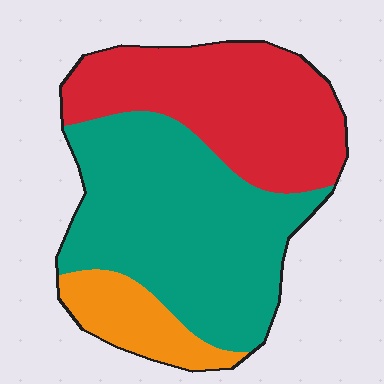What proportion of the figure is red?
Red covers around 35% of the figure.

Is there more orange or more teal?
Teal.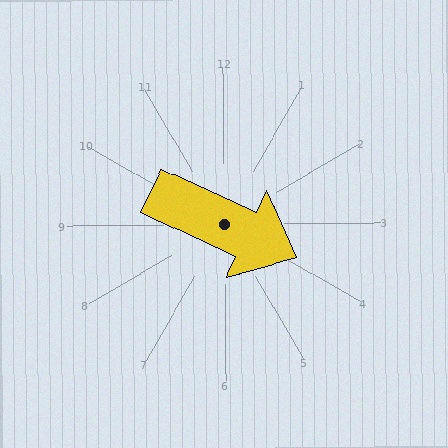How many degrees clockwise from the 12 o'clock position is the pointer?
Approximately 115 degrees.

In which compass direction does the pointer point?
Southeast.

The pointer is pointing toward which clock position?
Roughly 4 o'clock.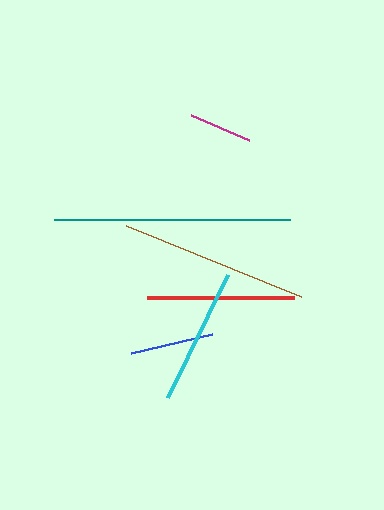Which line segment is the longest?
The teal line is the longest at approximately 236 pixels.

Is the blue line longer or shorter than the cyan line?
The cyan line is longer than the blue line.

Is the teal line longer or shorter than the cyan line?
The teal line is longer than the cyan line.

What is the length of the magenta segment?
The magenta segment is approximately 64 pixels long.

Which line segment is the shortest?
The magenta line is the shortest at approximately 64 pixels.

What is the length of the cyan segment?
The cyan segment is approximately 137 pixels long.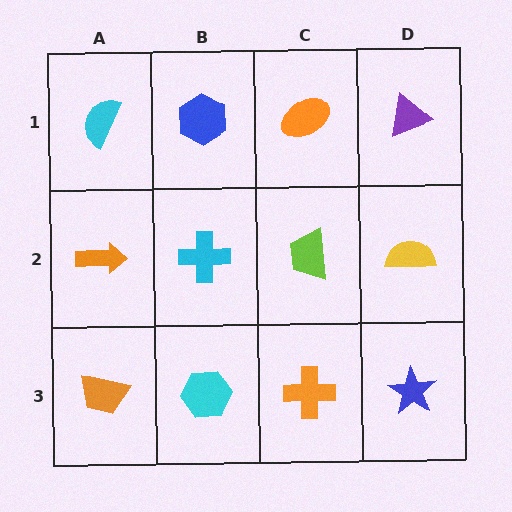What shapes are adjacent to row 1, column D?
A yellow semicircle (row 2, column D), an orange ellipse (row 1, column C).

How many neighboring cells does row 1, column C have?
3.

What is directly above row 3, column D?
A yellow semicircle.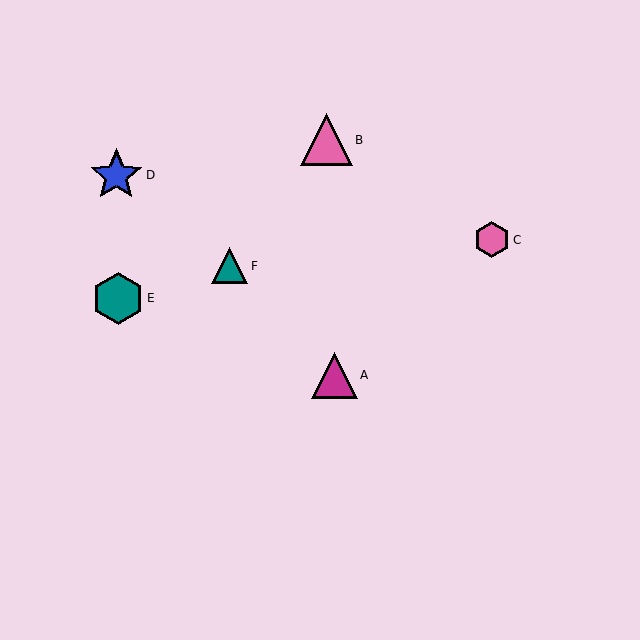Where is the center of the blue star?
The center of the blue star is at (116, 175).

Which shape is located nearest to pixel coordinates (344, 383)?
The magenta triangle (labeled A) at (334, 375) is nearest to that location.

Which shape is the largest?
The blue star (labeled D) is the largest.